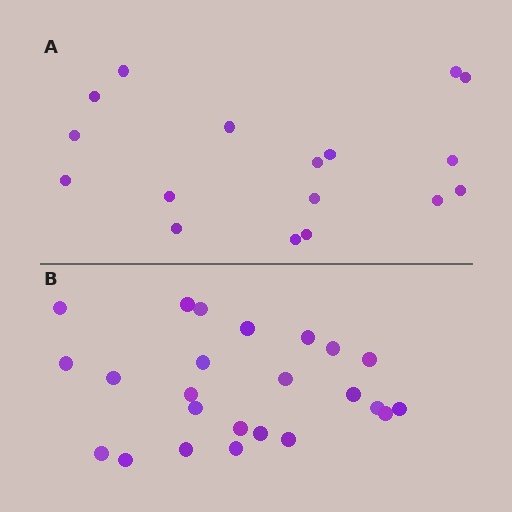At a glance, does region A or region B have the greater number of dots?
Region B (the bottom region) has more dots.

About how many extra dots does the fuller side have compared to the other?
Region B has roughly 8 or so more dots than region A.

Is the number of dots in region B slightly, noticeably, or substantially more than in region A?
Region B has noticeably more, but not dramatically so. The ratio is roughly 1.4 to 1.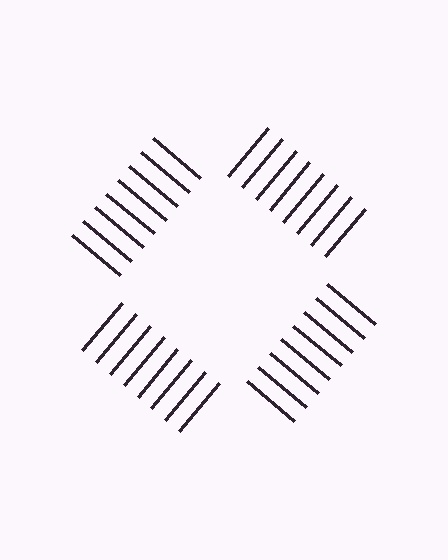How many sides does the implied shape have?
4 sides — the line-ends trace a square.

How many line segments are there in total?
32 — 8 along each of the 4 edges.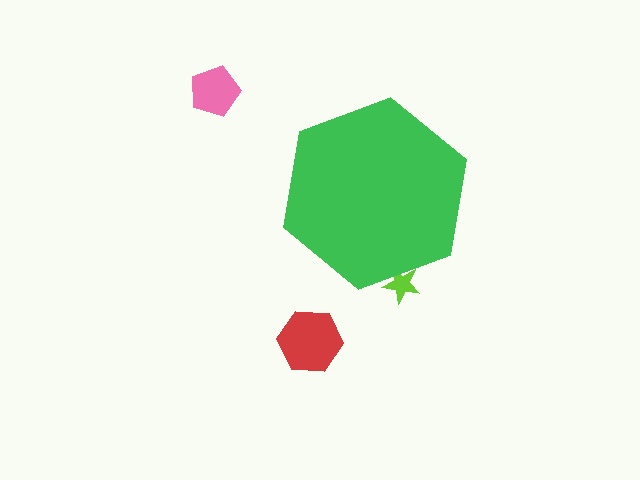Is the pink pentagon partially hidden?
No, the pink pentagon is fully visible.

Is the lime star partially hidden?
Yes, the lime star is partially hidden behind the green hexagon.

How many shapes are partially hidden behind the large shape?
1 shape is partially hidden.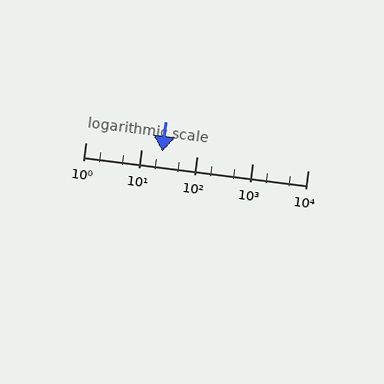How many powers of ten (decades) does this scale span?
The scale spans 4 decades, from 1 to 10000.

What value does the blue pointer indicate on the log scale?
The pointer indicates approximately 24.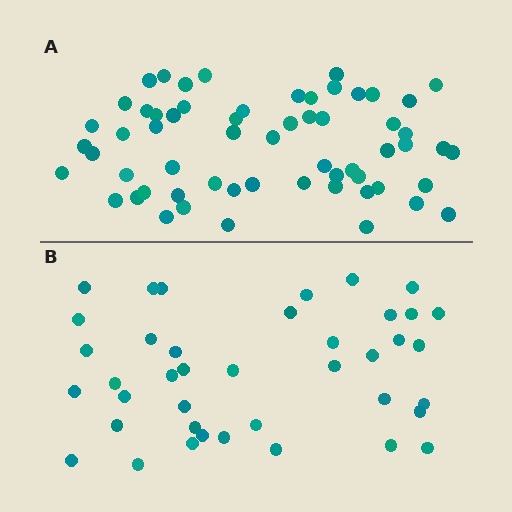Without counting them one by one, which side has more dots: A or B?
Region A (the top region) has more dots.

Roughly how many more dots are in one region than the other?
Region A has approximately 20 more dots than region B.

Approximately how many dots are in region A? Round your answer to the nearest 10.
About 60 dots.